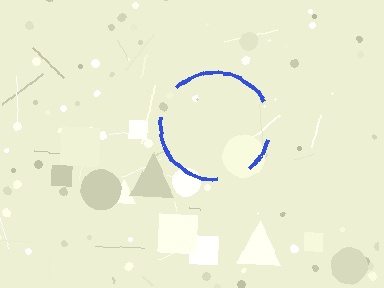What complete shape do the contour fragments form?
The contour fragments form a circle.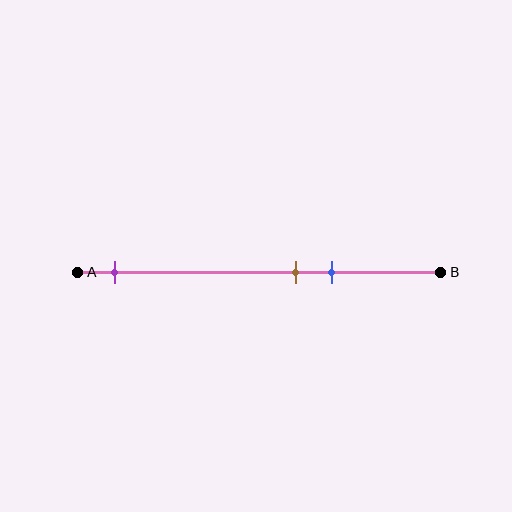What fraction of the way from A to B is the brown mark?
The brown mark is approximately 60% (0.6) of the way from A to B.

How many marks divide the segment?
There are 3 marks dividing the segment.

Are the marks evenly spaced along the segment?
No, the marks are not evenly spaced.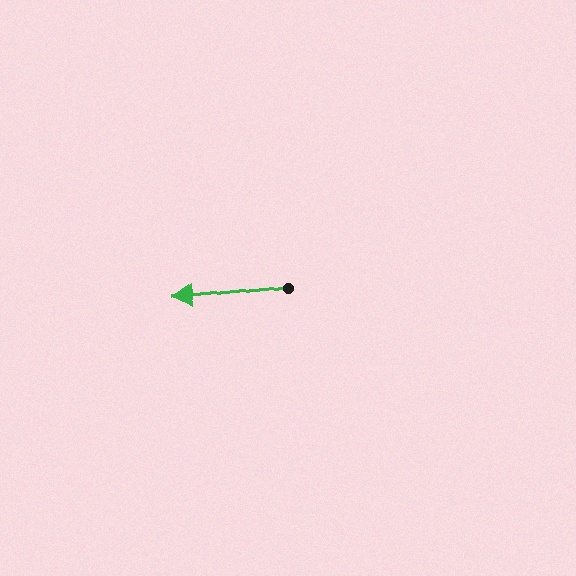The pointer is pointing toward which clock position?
Roughly 9 o'clock.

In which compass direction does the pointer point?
West.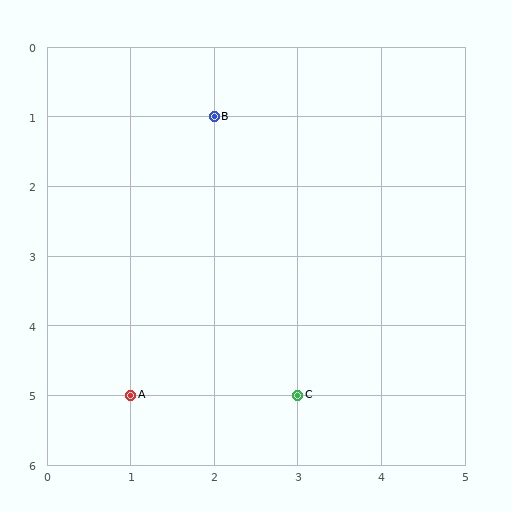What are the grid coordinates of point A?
Point A is at grid coordinates (1, 5).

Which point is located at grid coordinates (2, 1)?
Point B is at (2, 1).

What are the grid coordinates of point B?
Point B is at grid coordinates (2, 1).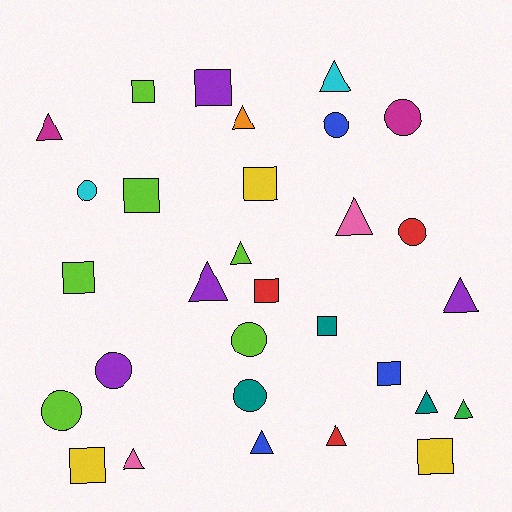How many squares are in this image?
There are 10 squares.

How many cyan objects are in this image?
There are 2 cyan objects.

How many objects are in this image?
There are 30 objects.